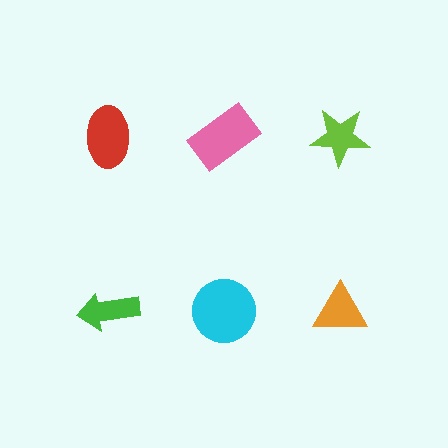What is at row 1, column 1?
A red ellipse.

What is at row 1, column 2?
A pink rectangle.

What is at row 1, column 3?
A lime star.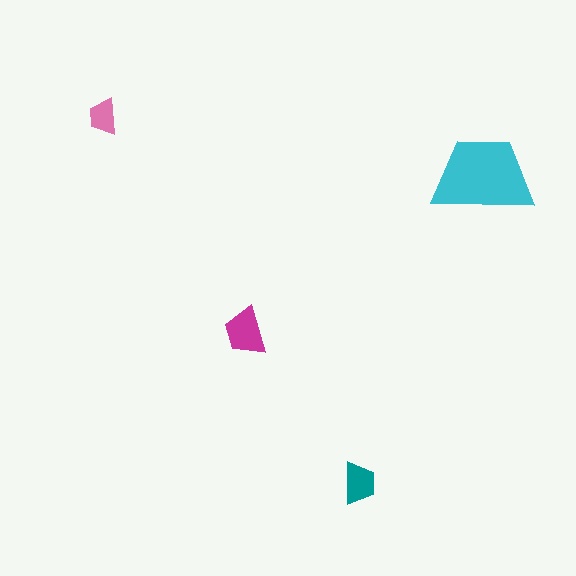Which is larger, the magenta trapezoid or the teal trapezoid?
The magenta one.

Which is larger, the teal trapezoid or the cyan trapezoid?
The cyan one.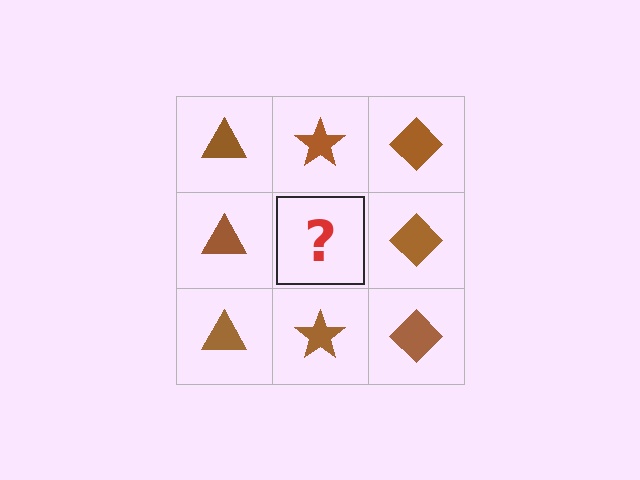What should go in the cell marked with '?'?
The missing cell should contain a brown star.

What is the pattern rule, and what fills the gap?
The rule is that each column has a consistent shape. The gap should be filled with a brown star.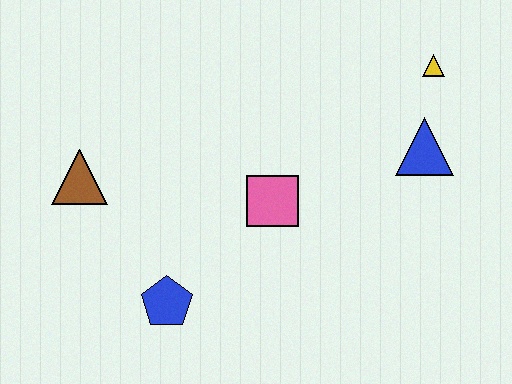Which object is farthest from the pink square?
The yellow triangle is farthest from the pink square.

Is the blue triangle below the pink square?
No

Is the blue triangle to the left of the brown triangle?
No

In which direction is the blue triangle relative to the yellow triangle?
The blue triangle is below the yellow triangle.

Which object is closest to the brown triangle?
The blue pentagon is closest to the brown triangle.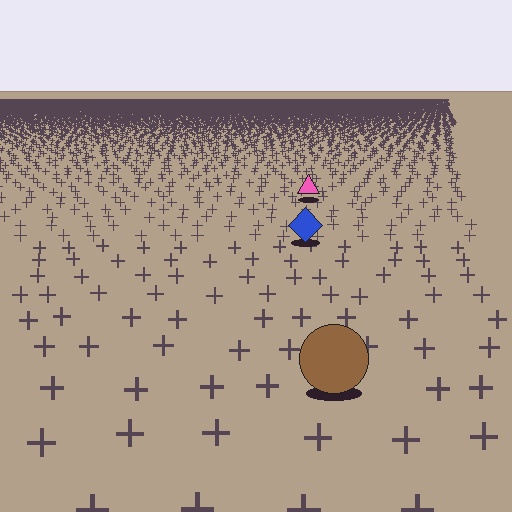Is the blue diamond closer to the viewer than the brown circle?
No. The brown circle is closer — you can tell from the texture gradient: the ground texture is coarser near it.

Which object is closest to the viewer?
The brown circle is closest. The texture marks near it are larger and more spread out.